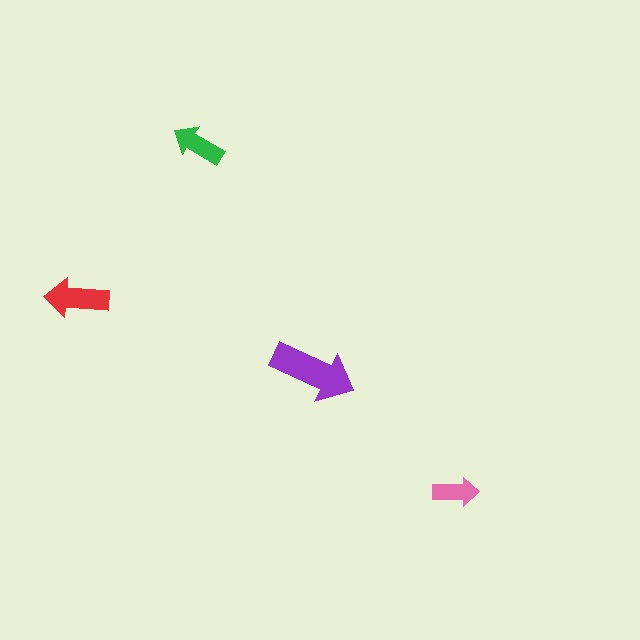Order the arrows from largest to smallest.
the purple one, the red one, the green one, the pink one.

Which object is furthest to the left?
The red arrow is leftmost.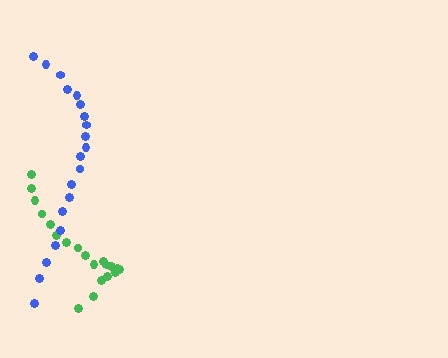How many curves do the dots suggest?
There are 2 distinct paths.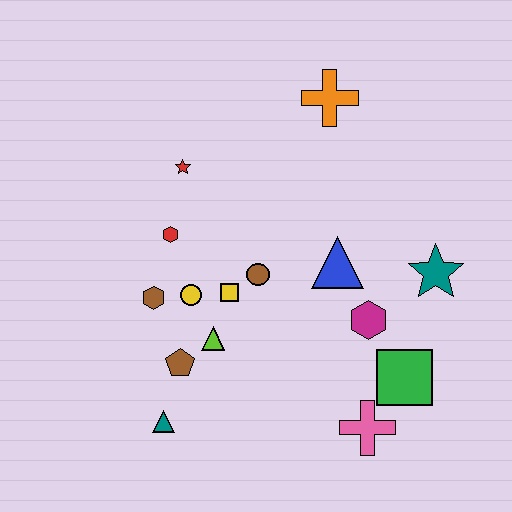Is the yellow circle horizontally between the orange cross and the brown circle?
No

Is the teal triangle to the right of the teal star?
No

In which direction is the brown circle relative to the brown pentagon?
The brown circle is above the brown pentagon.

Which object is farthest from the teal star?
The teal triangle is farthest from the teal star.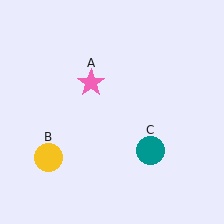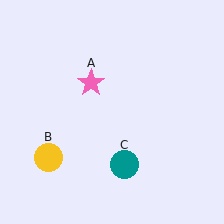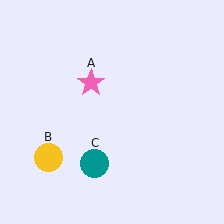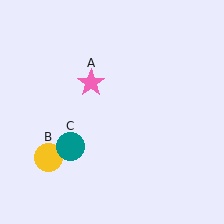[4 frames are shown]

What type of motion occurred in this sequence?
The teal circle (object C) rotated clockwise around the center of the scene.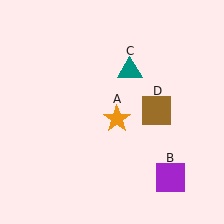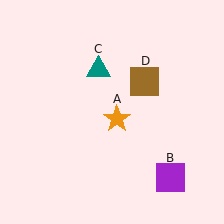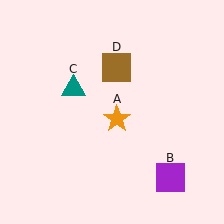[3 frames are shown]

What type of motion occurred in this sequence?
The teal triangle (object C), brown square (object D) rotated counterclockwise around the center of the scene.